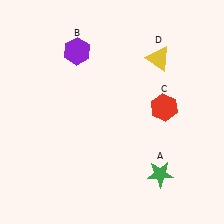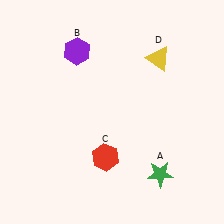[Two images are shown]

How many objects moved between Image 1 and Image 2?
1 object moved between the two images.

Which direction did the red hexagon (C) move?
The red hexagon (C) moved left.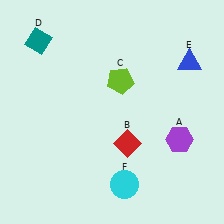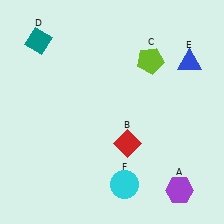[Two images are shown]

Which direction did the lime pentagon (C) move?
The lime pentagon (C) moved right.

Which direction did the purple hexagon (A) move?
The purple hexagon (A) moved down.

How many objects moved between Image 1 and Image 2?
2 objects moved between the two images.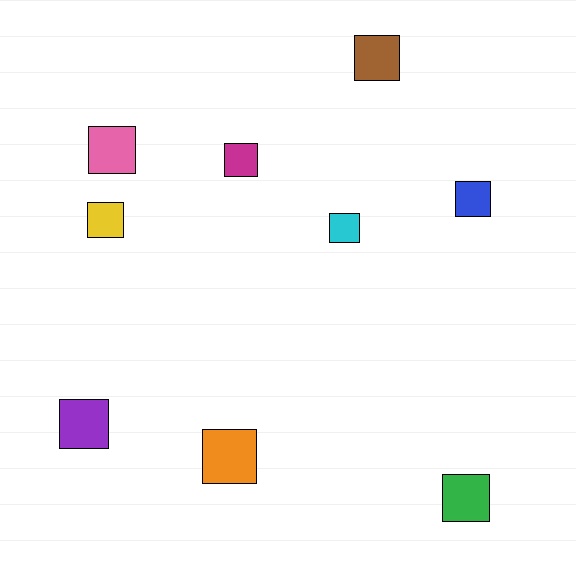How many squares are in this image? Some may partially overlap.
There are 9 squares.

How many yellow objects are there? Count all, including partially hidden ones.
There is 1 yellow object.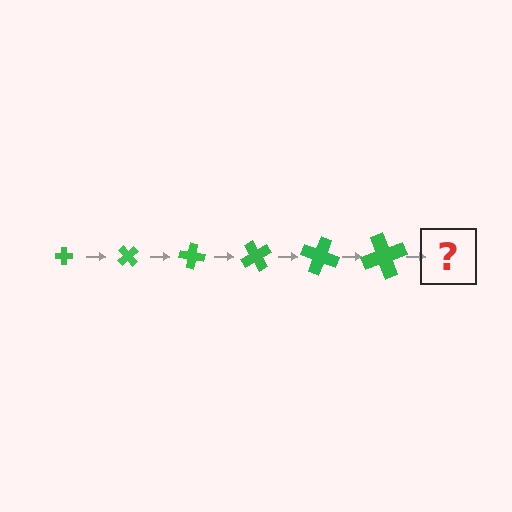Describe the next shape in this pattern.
It should be a cross, larger than the previous one and rotated 300 degrees from the start.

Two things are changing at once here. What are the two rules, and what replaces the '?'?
The two rules are that the cross grows larger each step and it rotates 50 degrees each step. The '?' should be a cross, larger than the previous one and rotated 300 degrees from the start.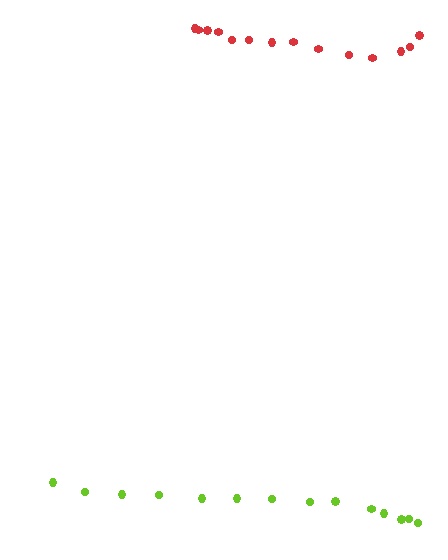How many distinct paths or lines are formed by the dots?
There are 2 distinct paths.